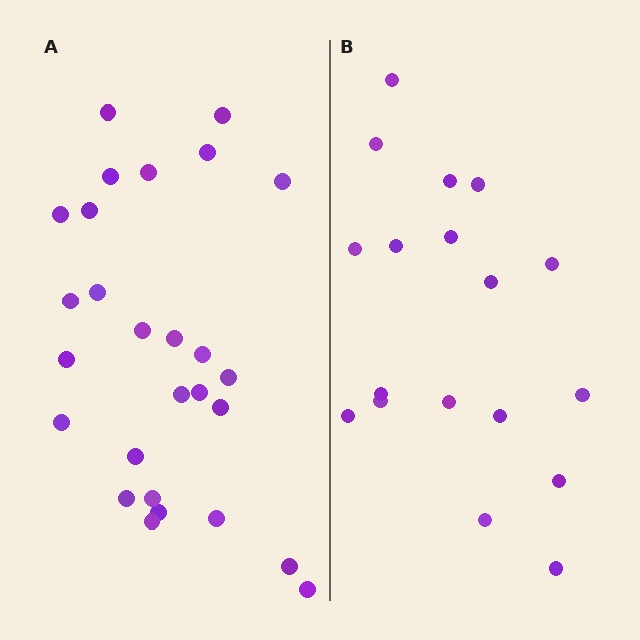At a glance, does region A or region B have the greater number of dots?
Region A (the left region) has more dots.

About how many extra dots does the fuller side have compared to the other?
Region A has roughly 8 or so more dots than region B.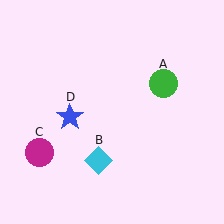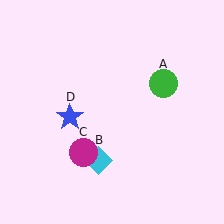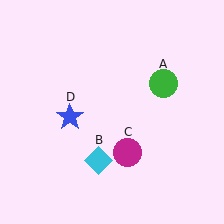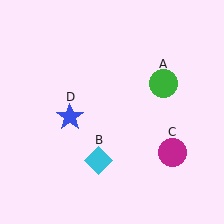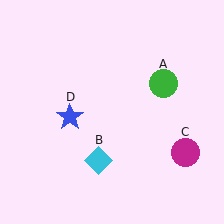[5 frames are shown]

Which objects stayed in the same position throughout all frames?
Green circle (object A) and cyan diamond (object B) and blue star (object D) remained stationary.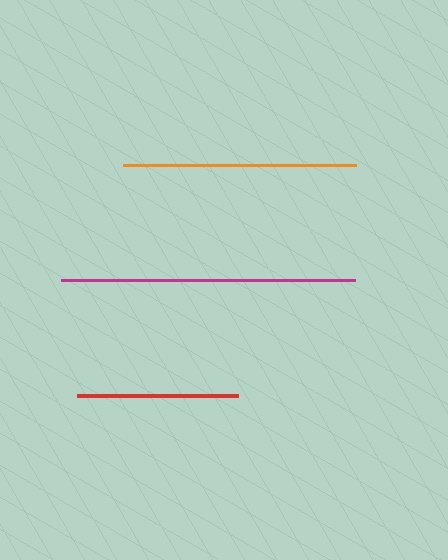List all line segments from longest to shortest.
From longest to shortest: magenta, orange, red.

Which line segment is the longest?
The magenta line is the longest at approximately 294 pixels.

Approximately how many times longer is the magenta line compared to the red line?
The magenta line is approximately 1.8 times the length of the red line.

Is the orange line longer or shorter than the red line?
The orange line is longer than the red line.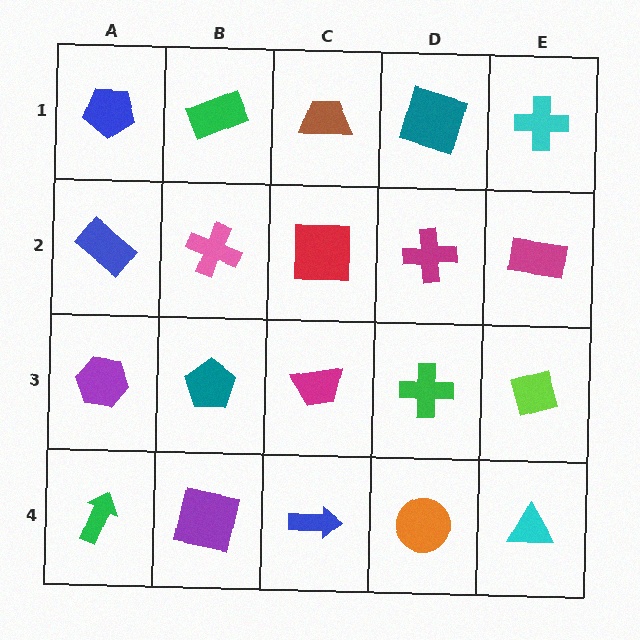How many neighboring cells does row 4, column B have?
3.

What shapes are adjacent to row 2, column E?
A cyan cross (row 1, column E), a lime diamond (row 3, column E), a magenta cross (row 2, column D).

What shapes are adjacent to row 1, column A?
A blue rectangle (row 2, column A), a green rectangle (row 1, column B).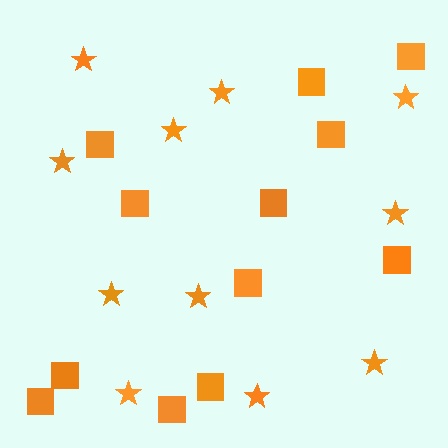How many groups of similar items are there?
There are 2 groups: one group of stars (11) and one group of squares (12).